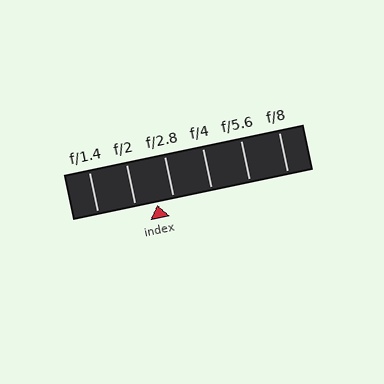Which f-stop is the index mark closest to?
The index mark is closest to f/2.8.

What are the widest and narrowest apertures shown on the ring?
The widest aperture shown is f/1.4 and the narrowest is f/8.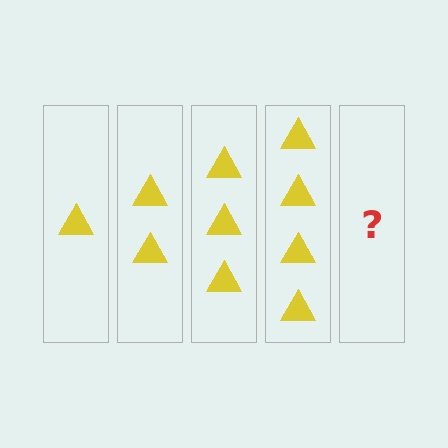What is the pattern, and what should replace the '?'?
The pattern is that each step adds one more triangle. The '?' should be 5 triangles.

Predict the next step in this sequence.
The next step is 5 triangles.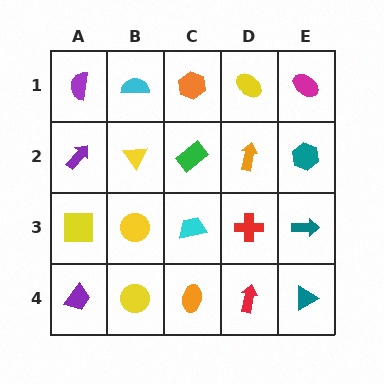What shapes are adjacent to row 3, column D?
An orange arrow (row 2, column D), a red arrow (row 4, column D), a cyan trapezoid (row 3, column C), a teal arrow (row 3, column E).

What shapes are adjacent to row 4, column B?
A yellow circle (row 3, column B), a purple trapezoid (row 4, column A), an orange ellipse (row 4, column C).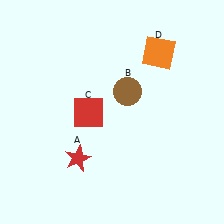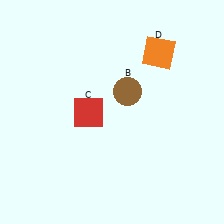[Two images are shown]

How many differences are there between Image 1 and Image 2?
There is 1 difference between the two images.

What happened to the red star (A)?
The red star (A) was removed in Image 2. It was in the bottom-left area of Image 1.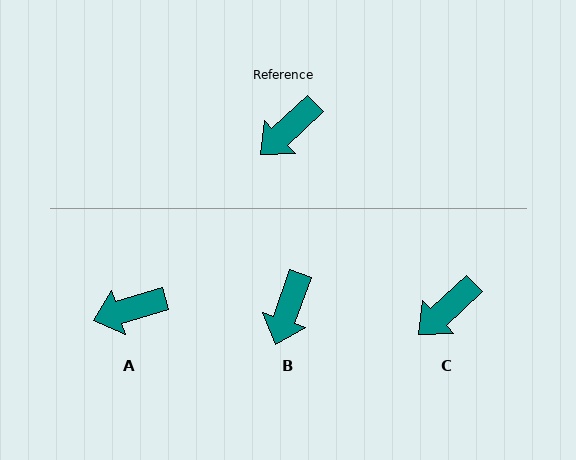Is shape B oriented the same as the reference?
No, it is off by about 27 degrees.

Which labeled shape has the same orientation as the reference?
C.